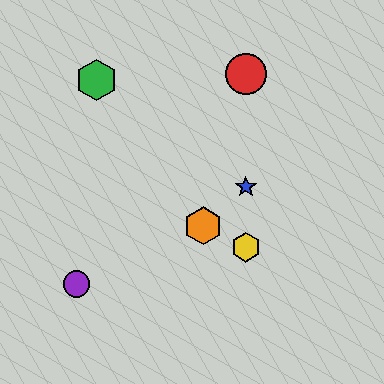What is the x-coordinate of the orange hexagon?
The orange hexagon is at x≈203.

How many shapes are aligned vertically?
3 shapes (the red circle, the blue star, the yellow hexagon) are aligned vertically.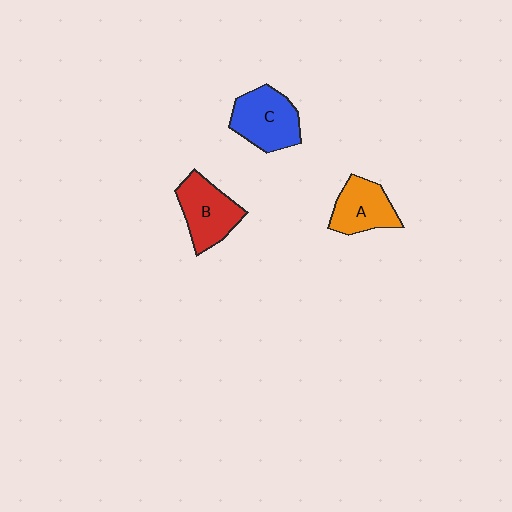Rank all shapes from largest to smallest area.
From largest to smallest: C (blue), B (red), A (orange).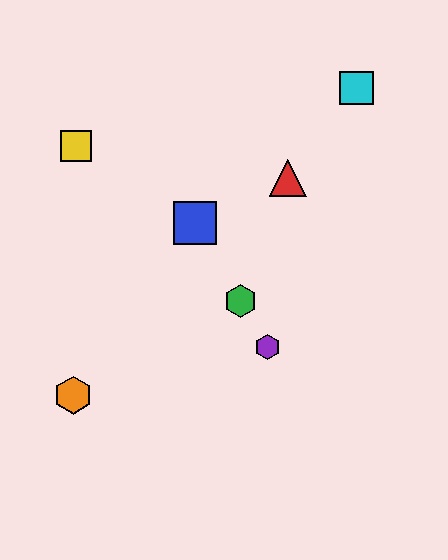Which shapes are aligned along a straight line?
The blue square, the green hexagon, the purple hexagon are aligned along a straight line.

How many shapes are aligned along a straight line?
3 shapes (the blue square, the green hexagon, the purple hexagon) are aligned along a straight line.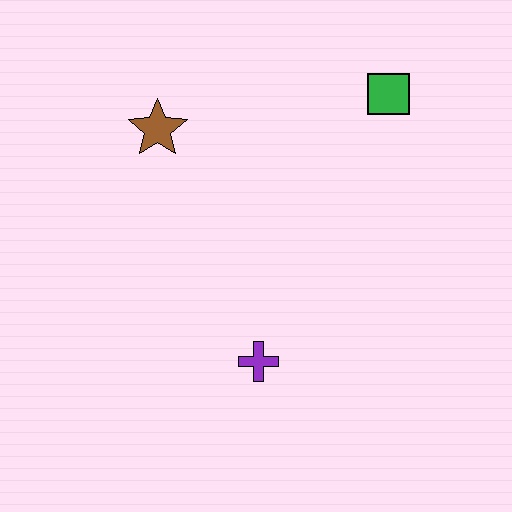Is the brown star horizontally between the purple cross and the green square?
No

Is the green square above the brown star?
Yes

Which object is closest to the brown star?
The green square is closest to the brown star.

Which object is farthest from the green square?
The purple cross is farthest from the green square.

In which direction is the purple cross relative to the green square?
The purple cross is below the green square.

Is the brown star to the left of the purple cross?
Yes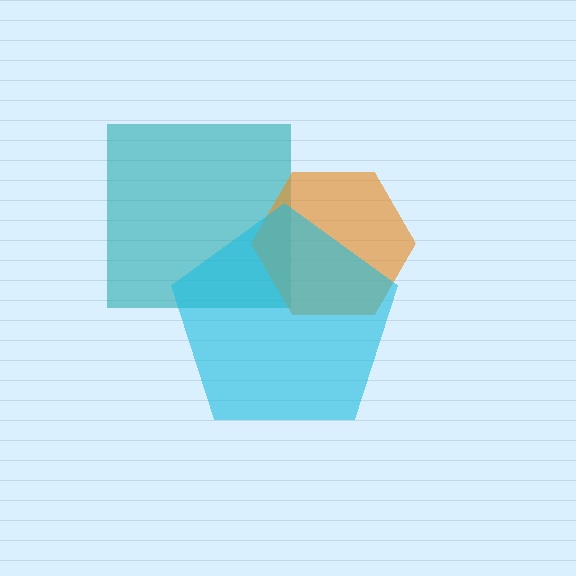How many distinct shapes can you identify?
There are 3 distinct shapes: a teal square, an orange hexagon, a cyan pentagon.